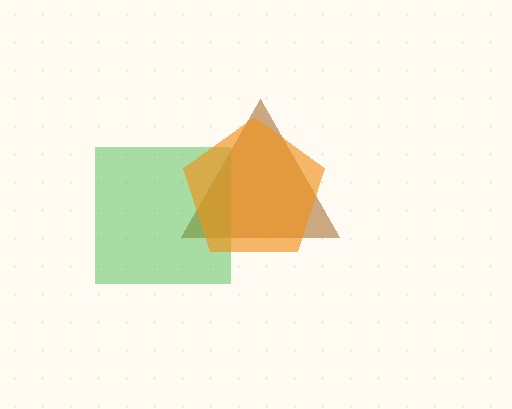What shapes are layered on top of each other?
The layered shapes are: a brown triangle, a green square, an orange pentagon.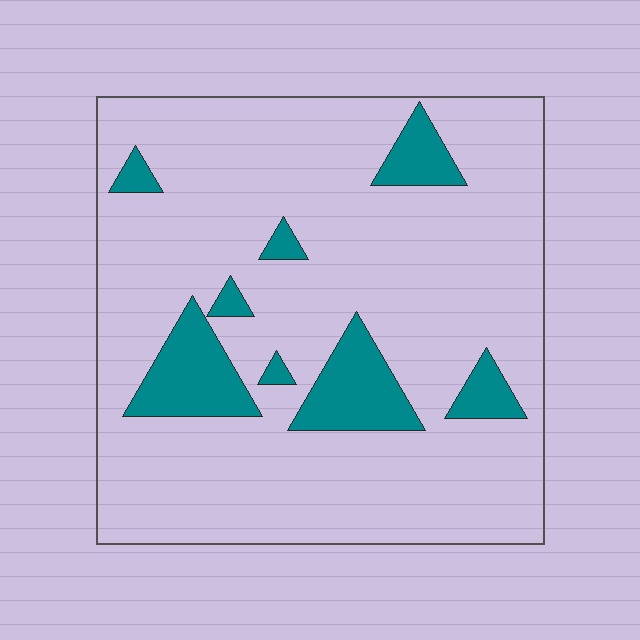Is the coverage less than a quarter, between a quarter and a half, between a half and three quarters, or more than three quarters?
Less than a quarter.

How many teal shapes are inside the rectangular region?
8.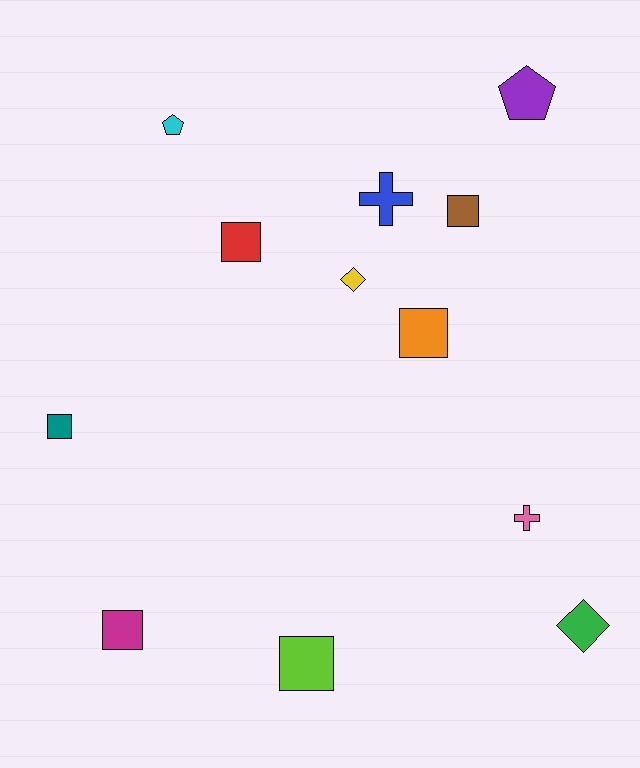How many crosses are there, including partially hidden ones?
There are 2 crosses.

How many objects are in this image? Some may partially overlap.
There are 12 objects.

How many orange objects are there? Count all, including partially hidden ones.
There is 1 orange object.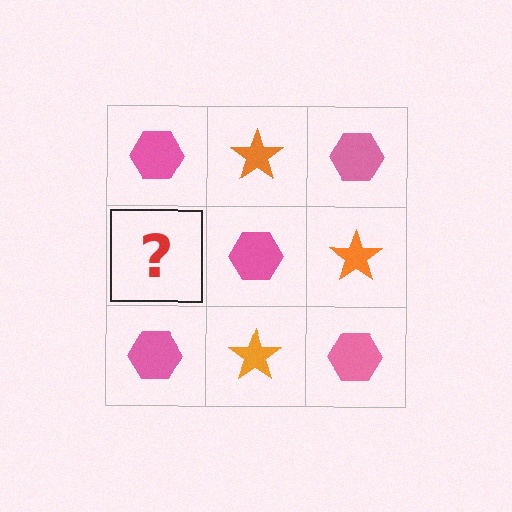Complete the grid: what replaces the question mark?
The question mark should be replaced with an orange star.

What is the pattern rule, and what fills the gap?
The rule is that it alternates pink hexagon and orange star in a checkerboard pattern. The gap should be filled with an orange star.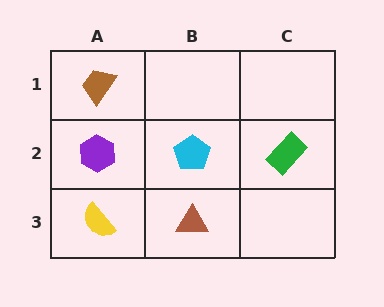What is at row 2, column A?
A purple hexagon.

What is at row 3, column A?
A yellow semicircle.